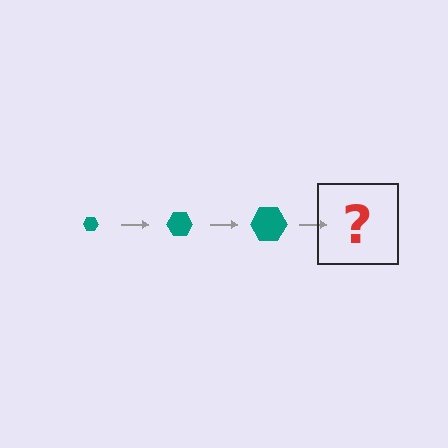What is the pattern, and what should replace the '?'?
The pattern is that the hexagon gets progressively larger each step. The '?' should be a teal hexagon, larger than the previous one.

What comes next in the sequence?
The next element should be a teal hexagon, larger than the previous one.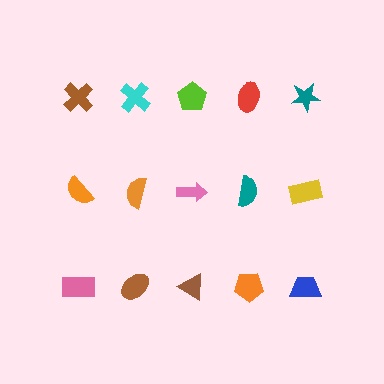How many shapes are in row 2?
5 shapes.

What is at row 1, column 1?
A brown cross.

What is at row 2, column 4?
A teal semicircle.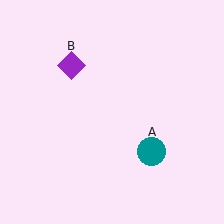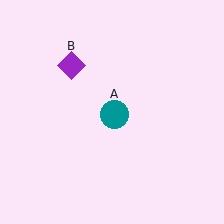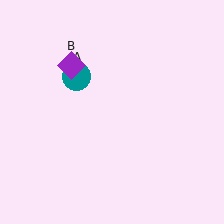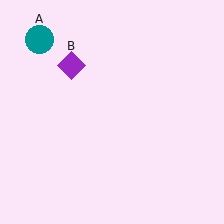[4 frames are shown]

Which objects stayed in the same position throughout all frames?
Purple diamond (object B) remained stationary.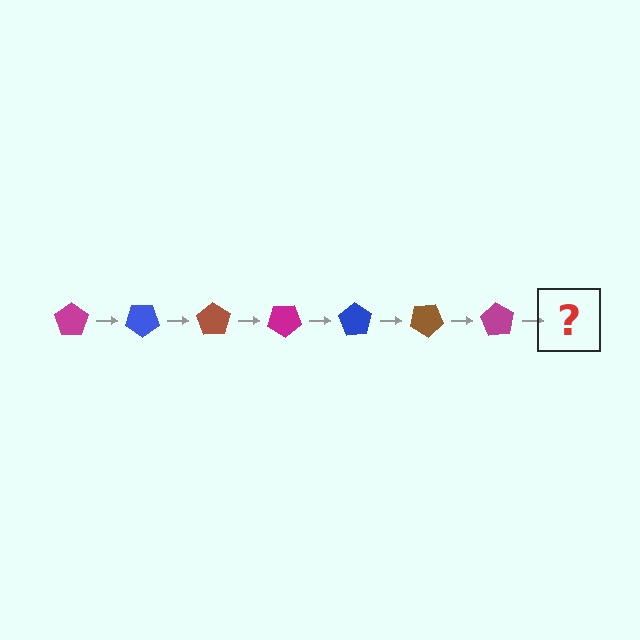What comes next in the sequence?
The next element should be a blue pentagon, rotated 245 degrees from the start.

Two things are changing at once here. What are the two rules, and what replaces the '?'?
The two rules are that it rotates 35 degrees each step and the color cycles through magenta, blue, and brown. The '?' should be a blue pentagon, rotated 245 degrees from the start.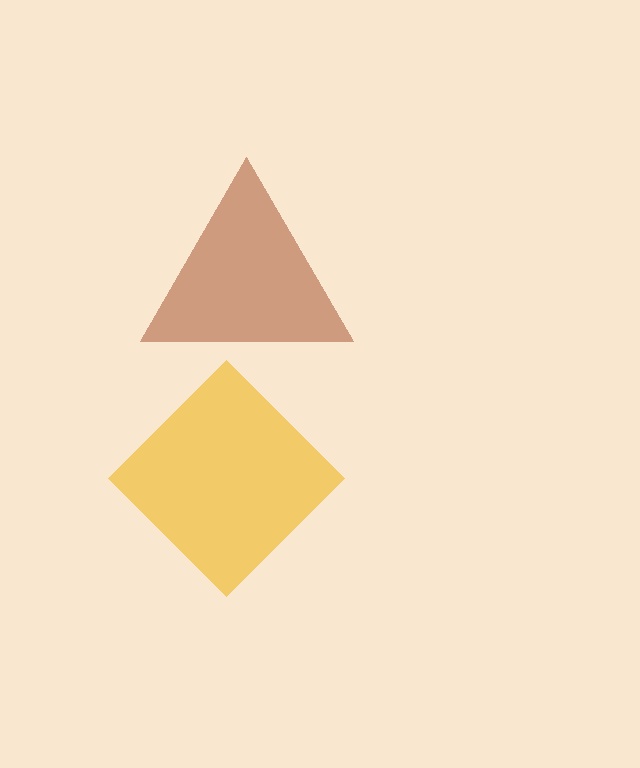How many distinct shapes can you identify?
There are 2 distinct shapes: a brown triangle, a yellow diamond.